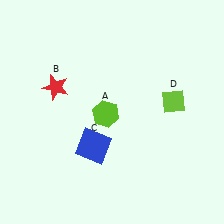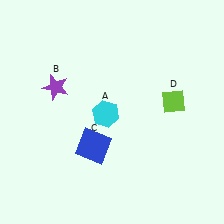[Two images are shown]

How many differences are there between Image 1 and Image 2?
There are 2 differences between the two images.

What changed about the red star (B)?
In Image 1, B is red. In Image 2, it changed to purple.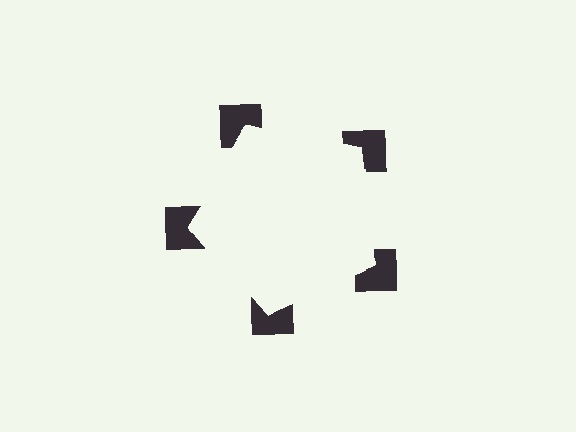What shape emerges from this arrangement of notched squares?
An illusory pentagon — its edges are inferred from the aligned wedge cuts in the notched squares, not physically drawn.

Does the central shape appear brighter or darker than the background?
It typically appears slightly brighter than the background, even though no actual brightness change is drawn.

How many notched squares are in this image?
There are 5 — one at each vertex of the illusory pentagon.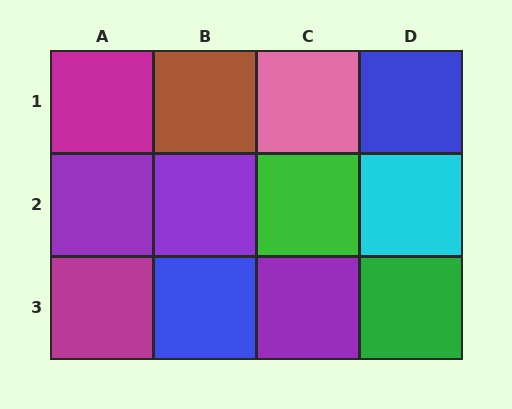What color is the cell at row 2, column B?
Purple.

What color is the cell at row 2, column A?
Purple.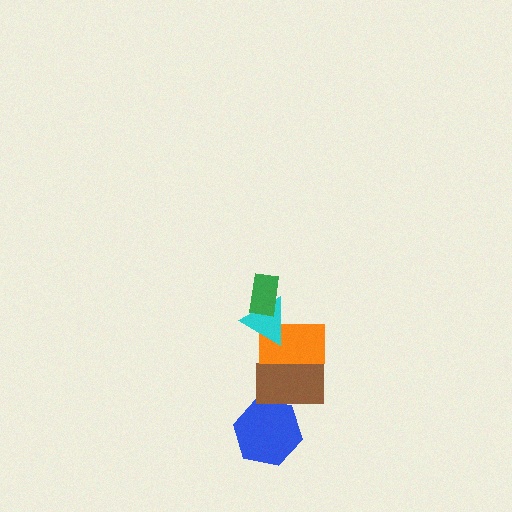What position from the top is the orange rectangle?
The orange rectangle is 3rd from the top.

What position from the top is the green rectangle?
The green rectangle is 1st from the top.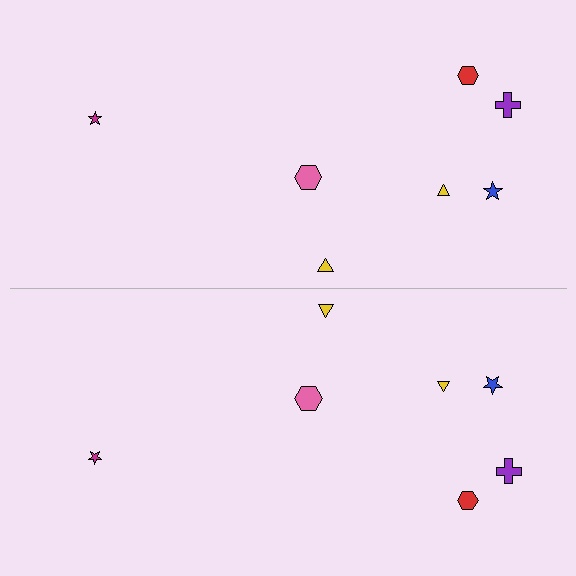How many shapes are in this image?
There are 14 shapes in this image.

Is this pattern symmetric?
Yes, this pattern has bilateral (reflection) symmetry.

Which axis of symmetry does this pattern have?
The pattern has a horizontal axis of symmetry running through the center of the image.